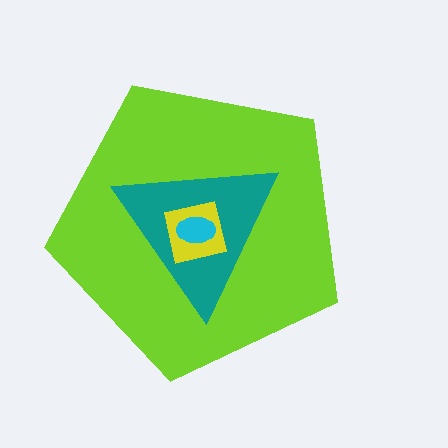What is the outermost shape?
The lime pentagon.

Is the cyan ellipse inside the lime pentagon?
Yes.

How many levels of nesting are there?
4.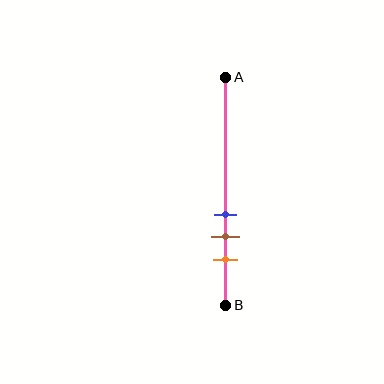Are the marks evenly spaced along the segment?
Yes, the marks are approximately evenly spaced.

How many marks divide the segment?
There are 3 marks dividing the segment.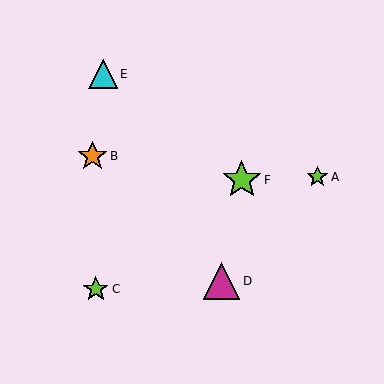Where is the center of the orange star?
The center of the orange star is at (92, 156).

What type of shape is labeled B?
Shape B is an orange star.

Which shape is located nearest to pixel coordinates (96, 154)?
The orange star (labeled B) at (92, 156) is nearest to that location.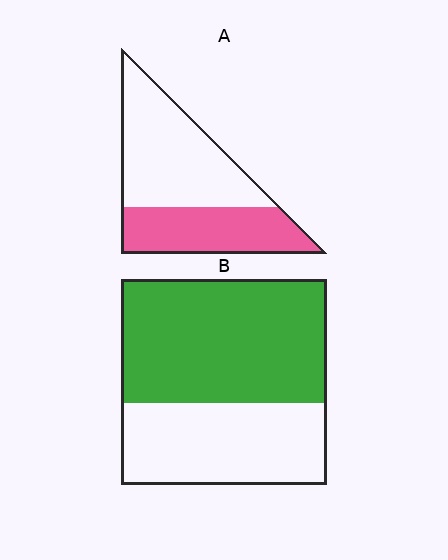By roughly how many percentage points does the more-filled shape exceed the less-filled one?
By roughly 20 percentage points (B over A).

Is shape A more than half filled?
No.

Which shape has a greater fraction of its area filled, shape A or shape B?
Shape B.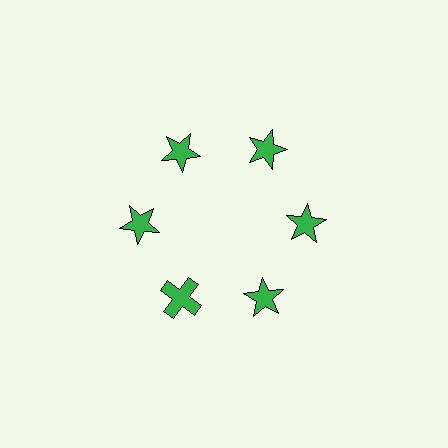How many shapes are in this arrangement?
There are 6 shapes arranged in a ring pattern.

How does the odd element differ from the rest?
It has a different shape: cross instead of star.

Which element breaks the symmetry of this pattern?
The green cross at roughly the 7 o'clock position breaks the symmetry. All other shapes are green stars.